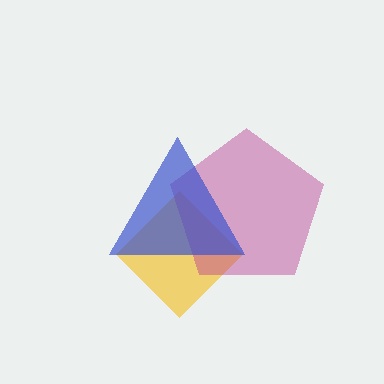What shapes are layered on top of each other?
The layered shapes are: a yellow diamond, a magenta pentagon, a blue triangle.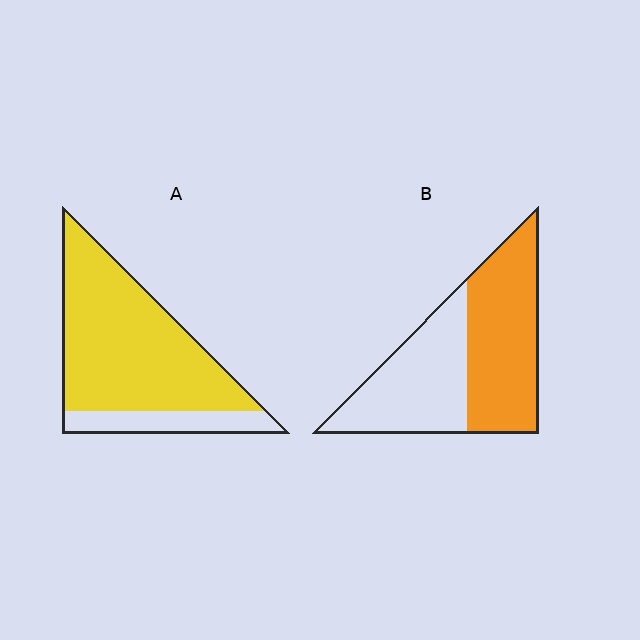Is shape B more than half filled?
Roughly half.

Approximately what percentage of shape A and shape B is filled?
A is approximately 80% and B is approximately 55%.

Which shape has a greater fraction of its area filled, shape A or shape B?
Shape A.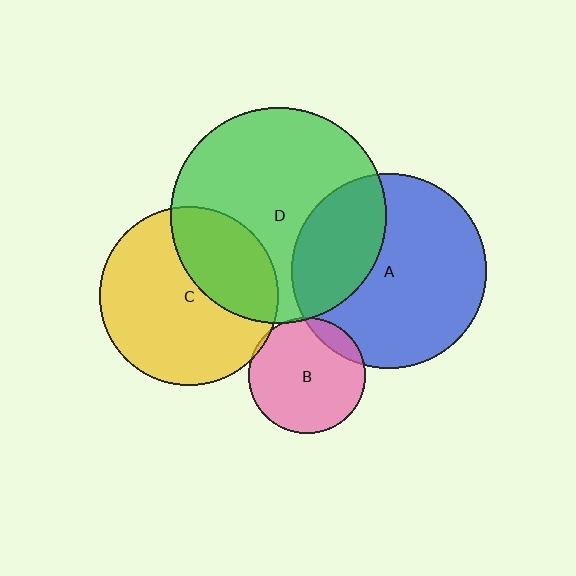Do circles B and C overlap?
Yes.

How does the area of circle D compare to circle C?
Approximately 1.4 times.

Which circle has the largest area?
Circle D (green).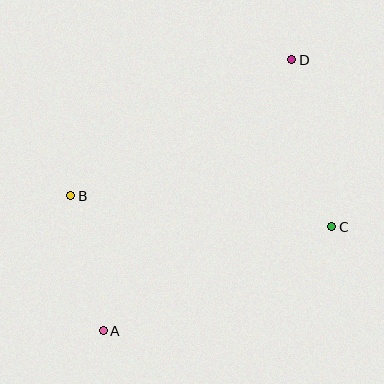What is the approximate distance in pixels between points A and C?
The distance between A and C is approximately 251 pixels.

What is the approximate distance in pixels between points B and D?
The distance between B and D is approximately 260 pixels.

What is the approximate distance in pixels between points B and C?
The distance between B and C is approximately 263 pixels.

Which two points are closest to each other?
Points A and B are closest to each other.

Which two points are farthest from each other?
Points A and D are farthest from each other.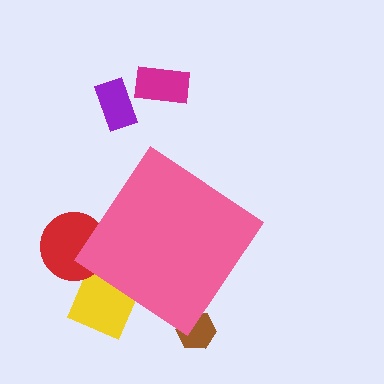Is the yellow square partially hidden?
Yes, the yellow square is partially hidden behind the pink diamond.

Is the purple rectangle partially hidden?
No, the purple rectangle is fully visible.